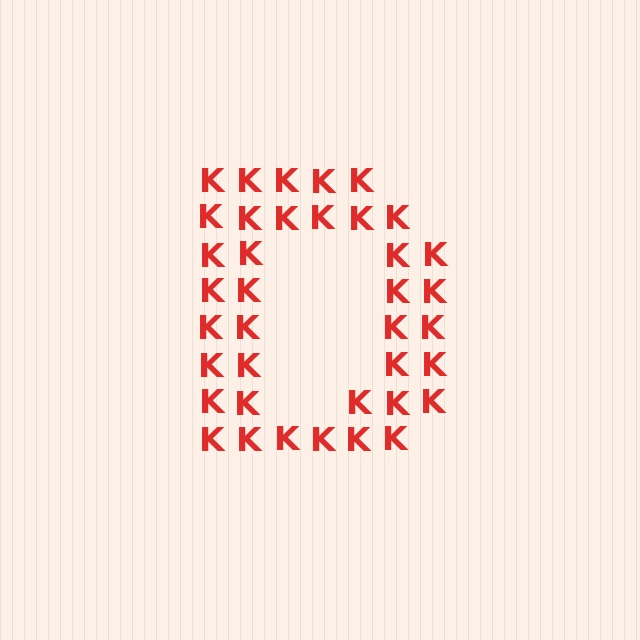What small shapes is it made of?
It is made of small letter K's.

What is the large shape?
The large shape is the letter D.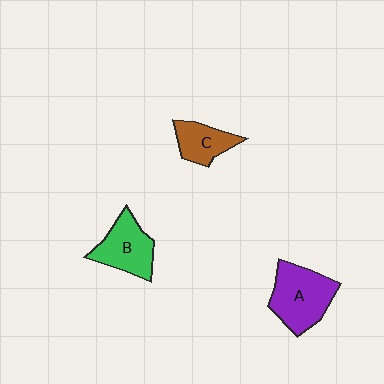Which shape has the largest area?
Shape A (purple).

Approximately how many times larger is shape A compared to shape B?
Approximately 1.2 times.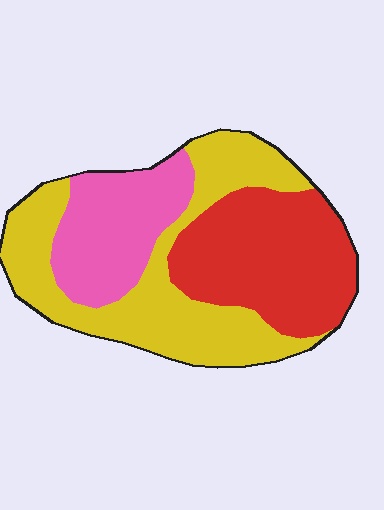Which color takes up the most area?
Yellow, at roughly 45%.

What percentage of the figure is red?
Red covers 34% of the figure.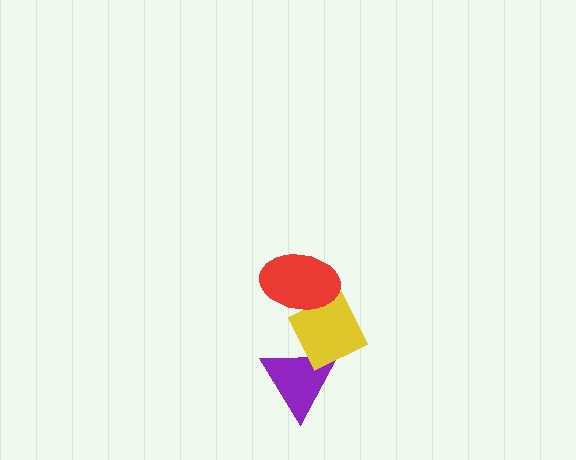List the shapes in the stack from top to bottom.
From top to bottom: the red ellipse, the yellow diamond, the purple triangle.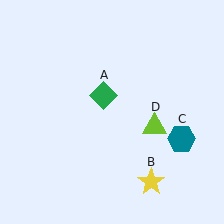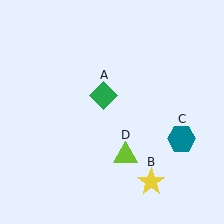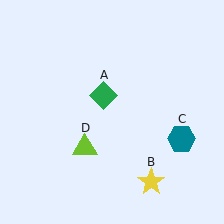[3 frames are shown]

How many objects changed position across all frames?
1 object changed position: lime triangle (object D).